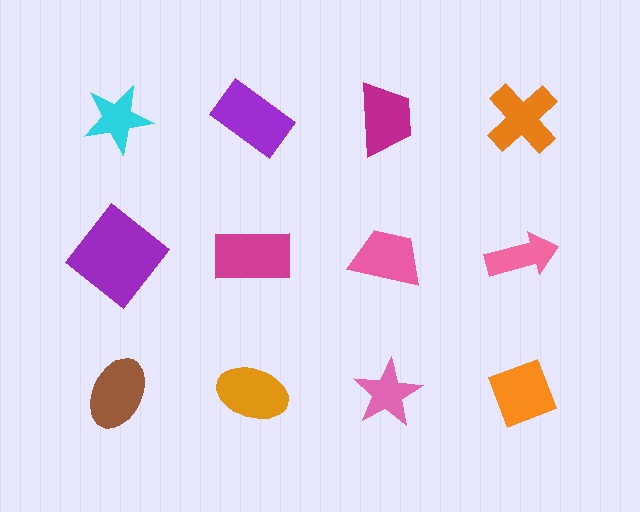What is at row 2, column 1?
A purple diamond.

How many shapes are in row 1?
4 shapes.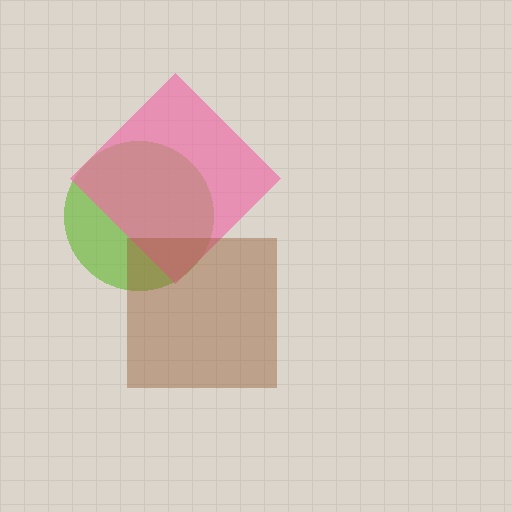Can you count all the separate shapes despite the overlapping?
Yes, there are 3 separate shapes.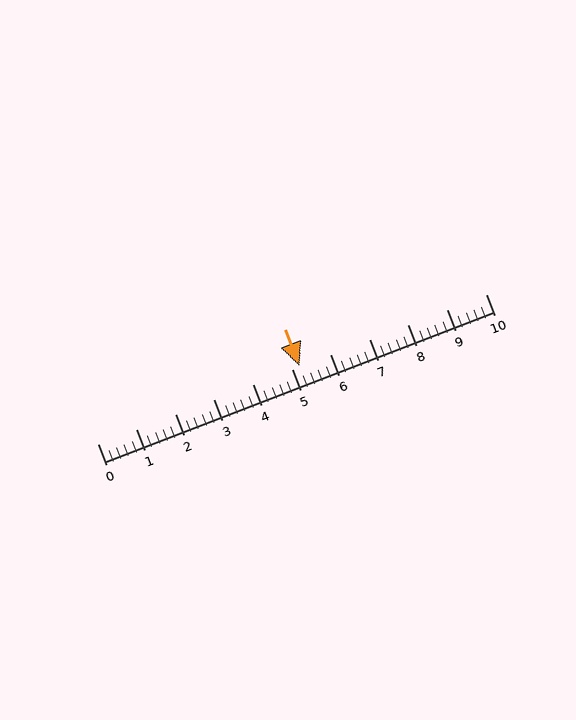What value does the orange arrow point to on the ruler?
The orange arrow points to approximately 5.2.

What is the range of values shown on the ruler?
The ruler shows values from 0 to 10.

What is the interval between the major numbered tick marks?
The major tick marks are spaced 1 units apart.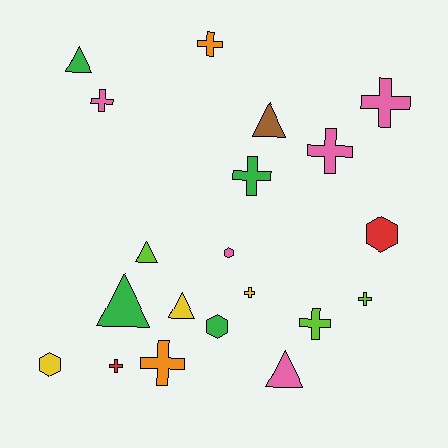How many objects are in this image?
There are 20 objects.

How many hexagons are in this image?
There are 4 hexagons.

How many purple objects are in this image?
There are no purple objects.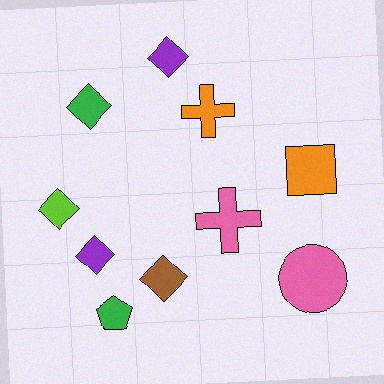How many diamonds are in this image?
There are 5 diamonds.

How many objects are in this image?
There are 10 objects.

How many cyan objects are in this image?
There are no cyan objects.